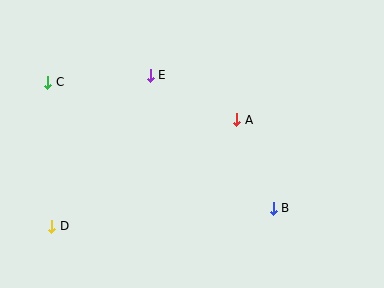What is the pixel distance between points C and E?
The distance between C and E is 103 pixels.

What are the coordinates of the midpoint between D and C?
The midpoint between D and C is at (50, 154).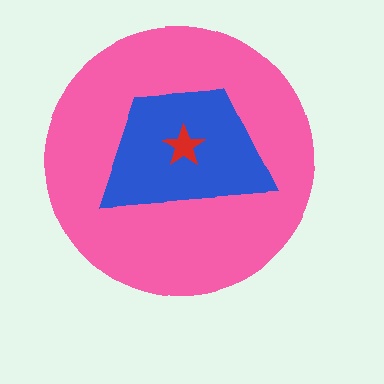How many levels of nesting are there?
3.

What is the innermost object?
The red star.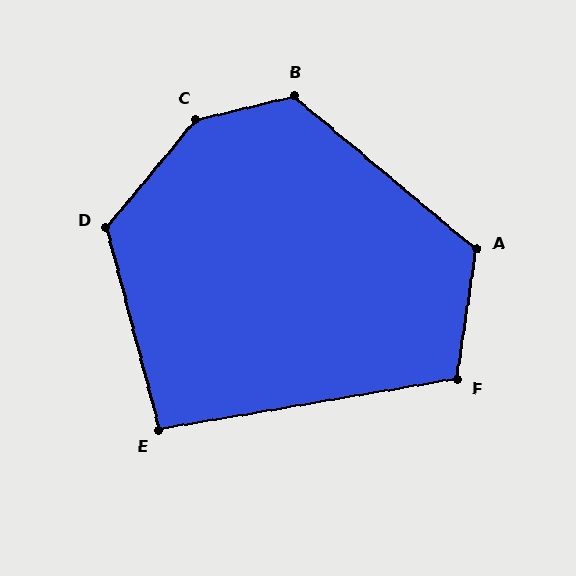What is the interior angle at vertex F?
Approximately 108 degrees (obtuse).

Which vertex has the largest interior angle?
C, at approximately 143 degrees.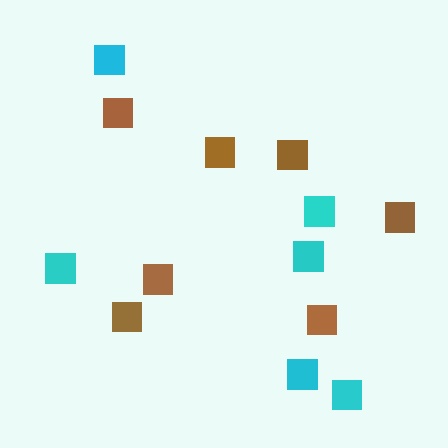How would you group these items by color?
There are 2 groups: one group of brown squares (7) and one group of cyan squares (6).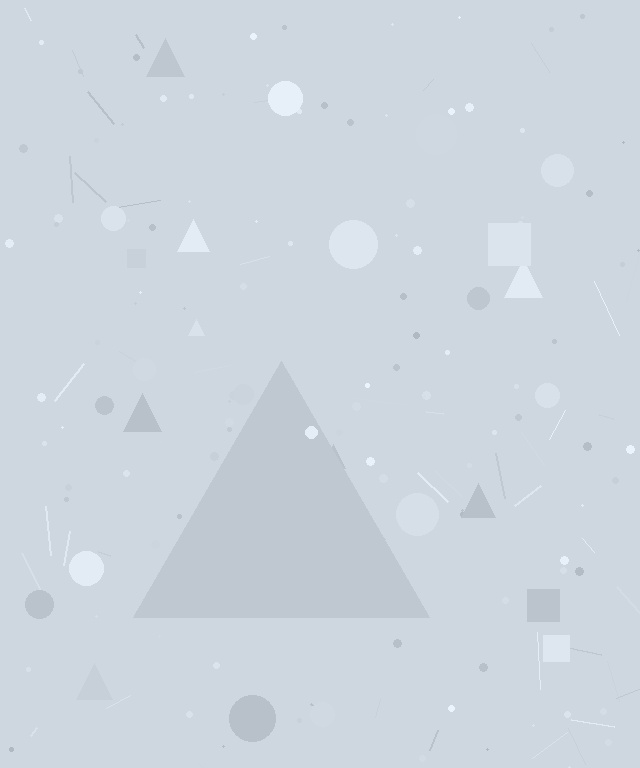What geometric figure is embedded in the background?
A triangle is embedded in the background.